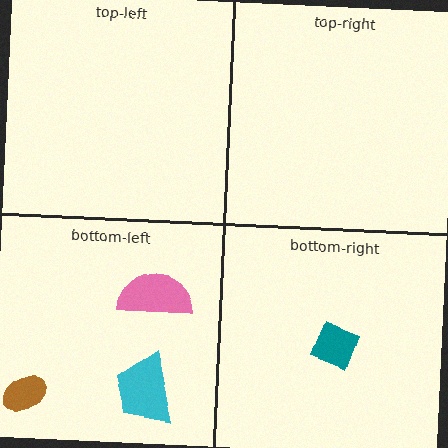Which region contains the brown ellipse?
The bottom-left region.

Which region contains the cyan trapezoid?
The bottom-left region.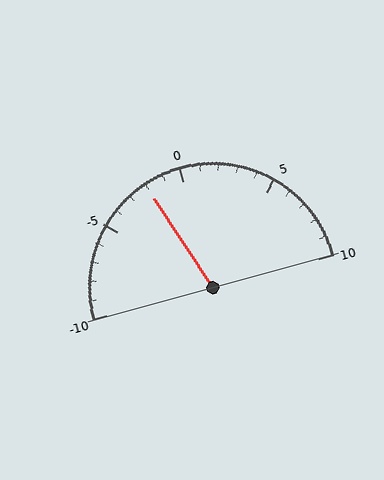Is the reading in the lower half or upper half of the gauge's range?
The reading is in the lower half of the range (-10 to 10).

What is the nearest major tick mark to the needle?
The nearest major tick mark is 0.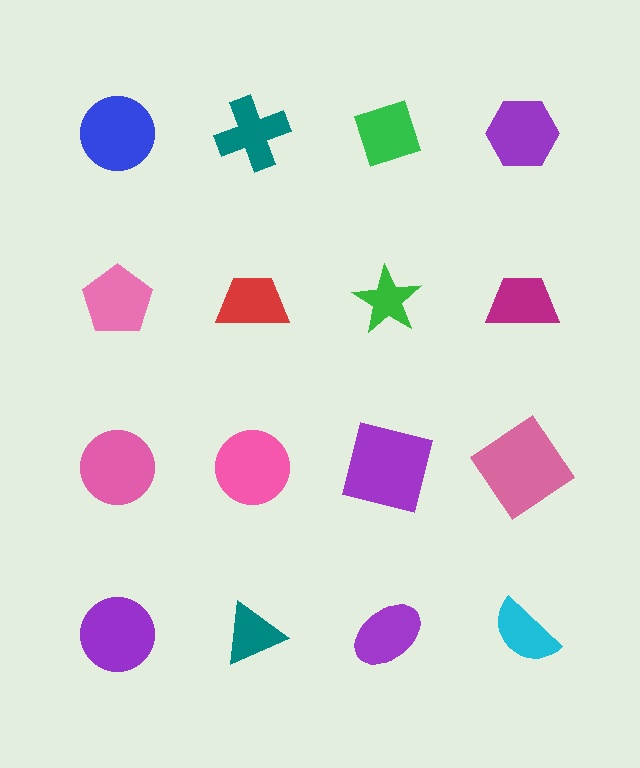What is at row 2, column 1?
A pink pentagon.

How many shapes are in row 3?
4 shapes.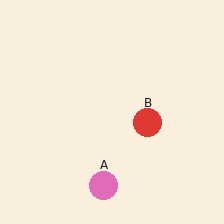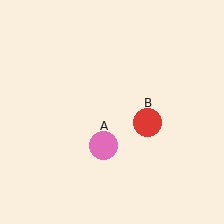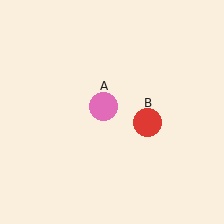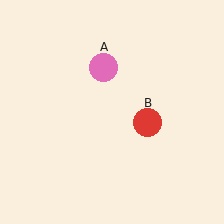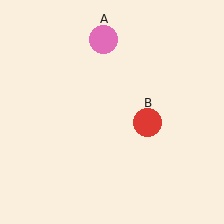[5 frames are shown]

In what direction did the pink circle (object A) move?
The pink circle (object A) moved up.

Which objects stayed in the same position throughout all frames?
Red circle (object B) remained stationary.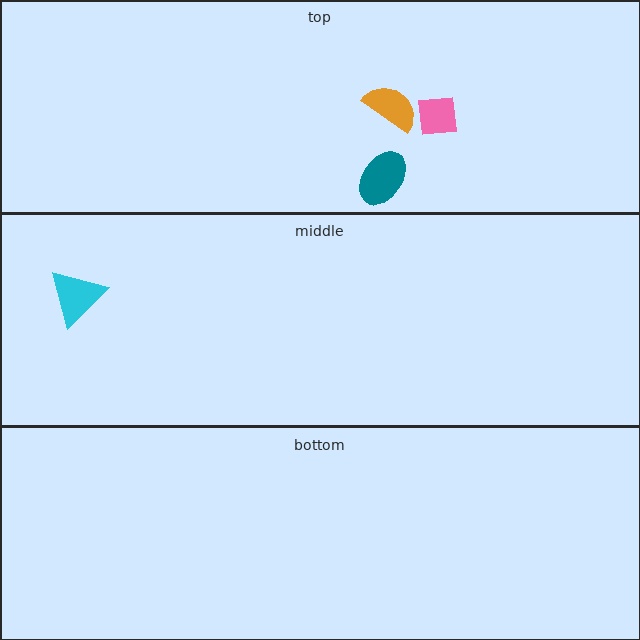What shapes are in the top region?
The teal ellipse, the orange semicircle, the pink square.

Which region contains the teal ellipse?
The top region.